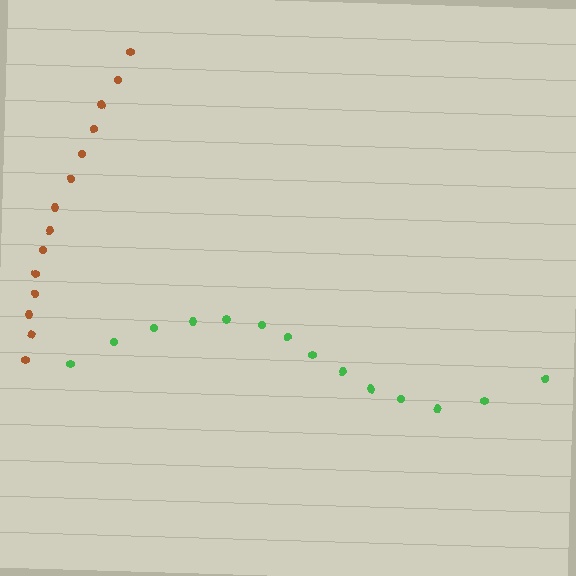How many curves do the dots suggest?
There are 2 distinct paths.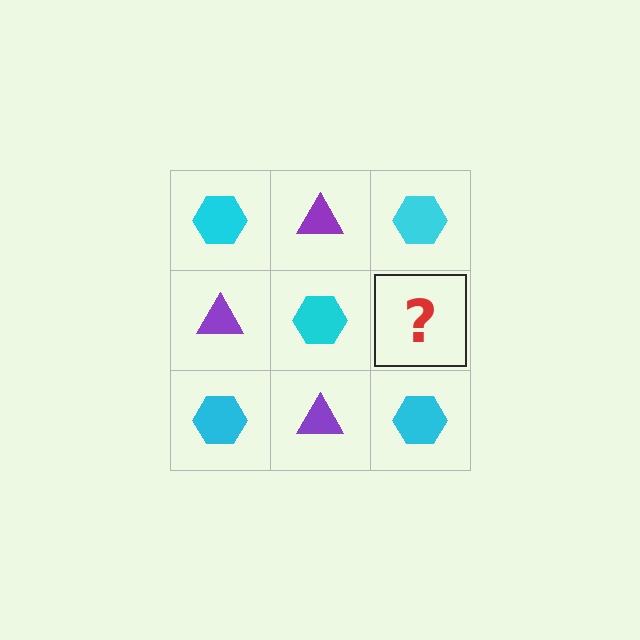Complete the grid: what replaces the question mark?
The question mark should be replaced with a purple triangle.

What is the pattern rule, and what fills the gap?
The rule is that it alternates cyan hexagon and purple triangle in a checkerboard pattern. The gap should be filled with a purple triangle.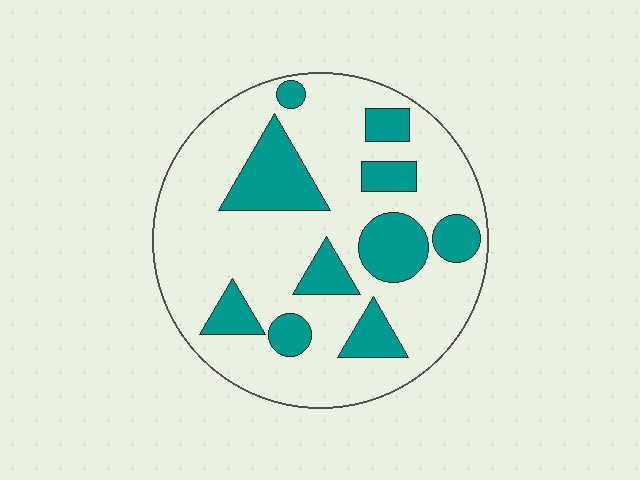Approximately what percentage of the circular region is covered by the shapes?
Approximately 25%.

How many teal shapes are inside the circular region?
10.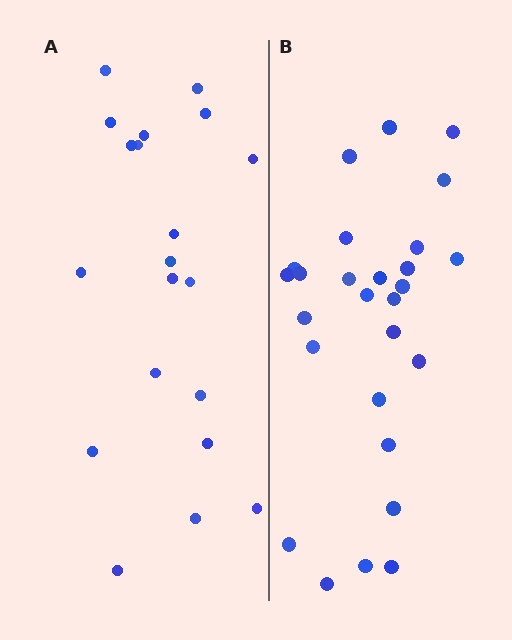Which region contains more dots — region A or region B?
Region B (the right region) has more dots.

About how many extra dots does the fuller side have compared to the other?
Region B has roughly 8 or so more dots than region A.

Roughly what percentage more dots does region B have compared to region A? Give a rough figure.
About 35% more.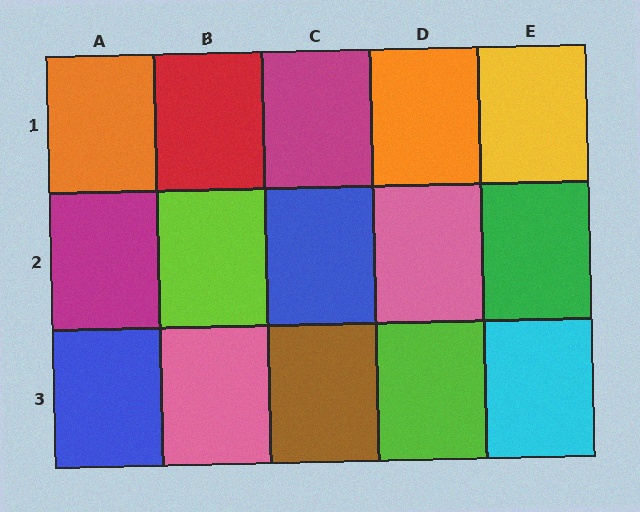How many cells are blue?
2 cells are blue.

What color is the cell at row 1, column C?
Magenta.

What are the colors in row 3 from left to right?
Blue, pink, brown, lime, cyan.